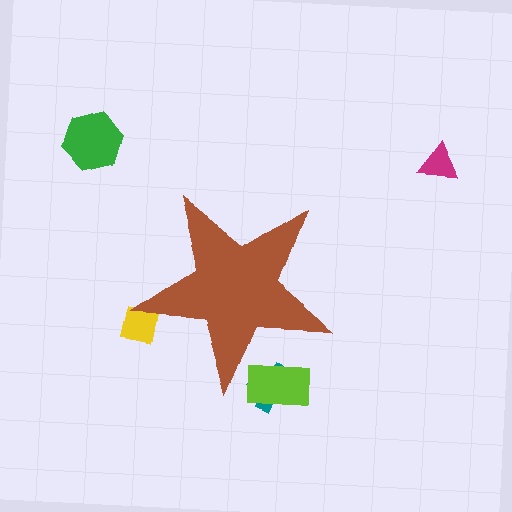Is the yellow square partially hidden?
Yes, the yellow square is partially hidden behind the brown star.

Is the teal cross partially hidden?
Yes, the teal cross is partially hidden behind the brown star.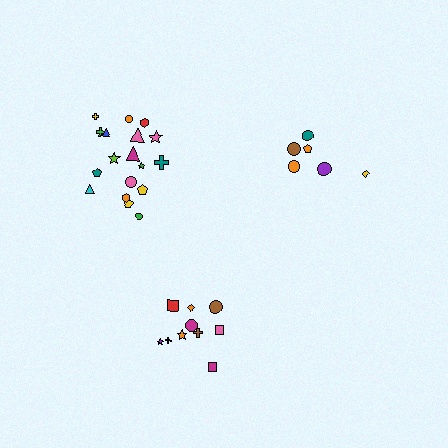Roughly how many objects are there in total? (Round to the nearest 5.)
Roughly 35 objects in total.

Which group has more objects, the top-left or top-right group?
The top-left group.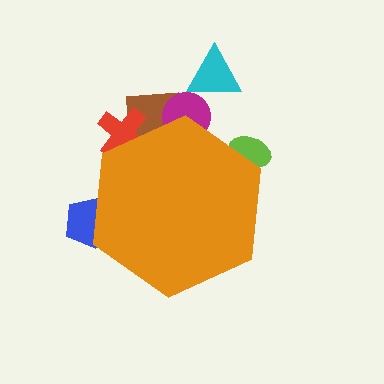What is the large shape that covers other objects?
An orange hexagon.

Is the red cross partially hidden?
Yes, the red cross is partially hidden behind the orange hexagon.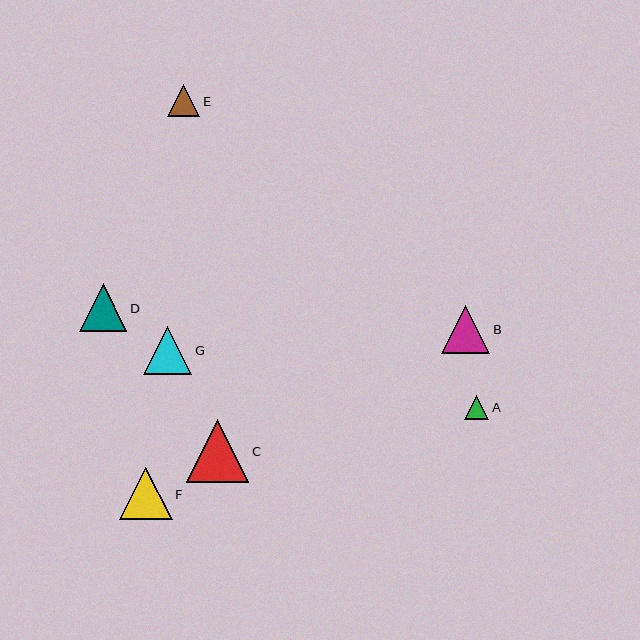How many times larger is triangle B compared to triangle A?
Triangle B is approximately 2.0 times the size of triangle A.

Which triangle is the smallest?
Triangle A is the smallest with a size of approximately 25 pixels.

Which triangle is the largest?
Triangle C is the largest with a size of approximately 62 pixels.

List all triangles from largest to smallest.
From largest to smallest: C, F, B, G, D, E, A.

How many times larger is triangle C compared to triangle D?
Triangle C is approximately 1.3 times the size of triangle D.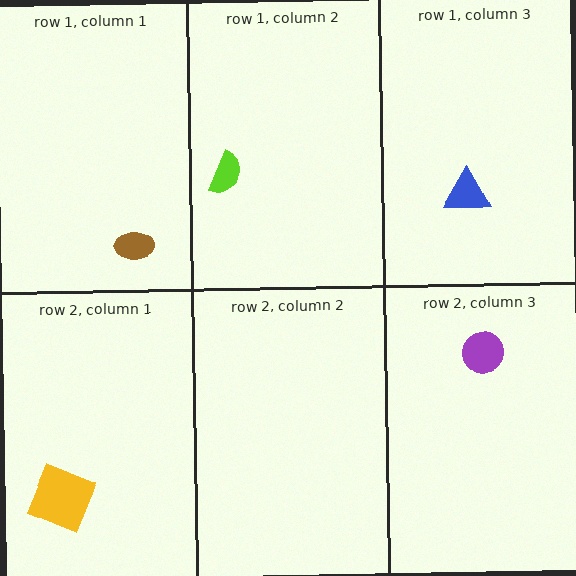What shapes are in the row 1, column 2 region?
The lime semicircle.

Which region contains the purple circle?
The row 2, column 3 region.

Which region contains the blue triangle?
The row 1, column 3 region.